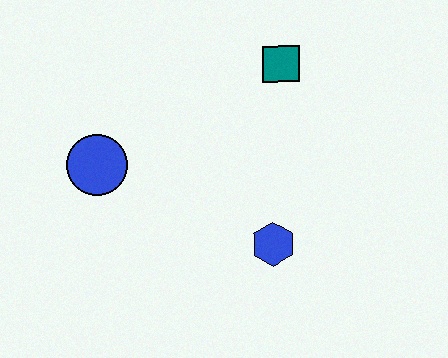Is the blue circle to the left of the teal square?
Yes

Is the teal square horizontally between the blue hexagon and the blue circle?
No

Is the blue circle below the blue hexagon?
No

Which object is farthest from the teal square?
The blue circle is farthest from the teal square.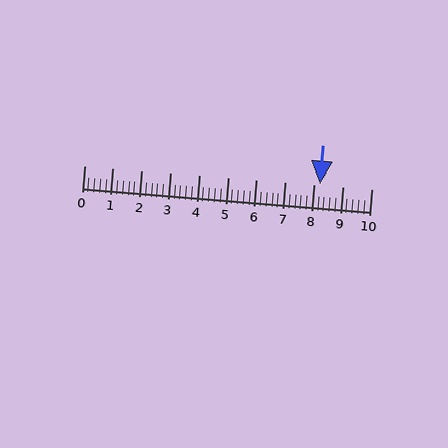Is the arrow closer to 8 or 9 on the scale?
The arrow is closer to 8.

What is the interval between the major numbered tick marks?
The major tick marks are spaced 1 units apart.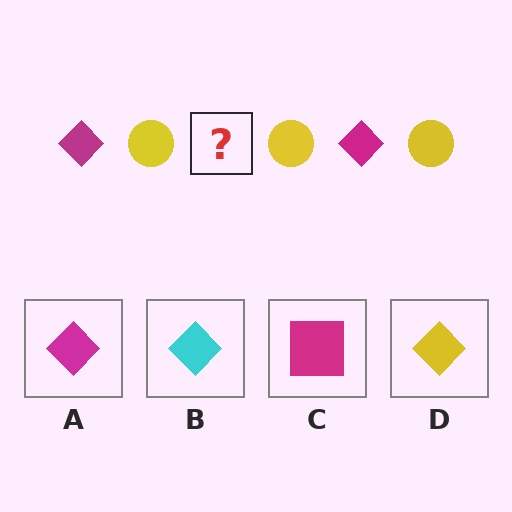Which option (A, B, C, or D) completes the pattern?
A.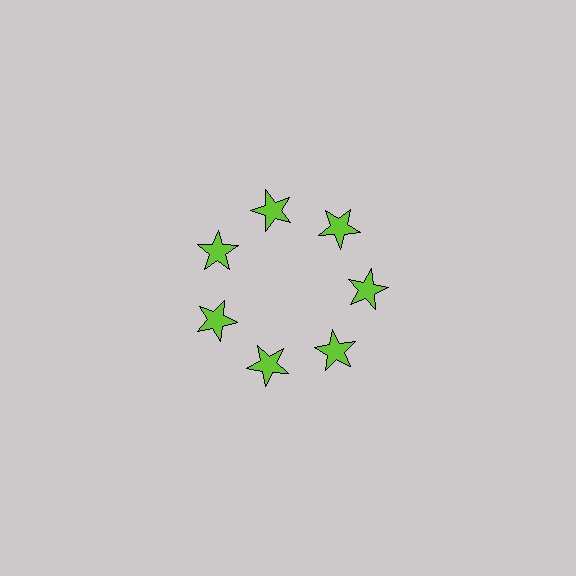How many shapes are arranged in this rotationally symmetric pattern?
There are 7 shapes, arranged in 7 groups of 1.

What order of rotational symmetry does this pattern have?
This pattern has 7-fold rotational symmetry.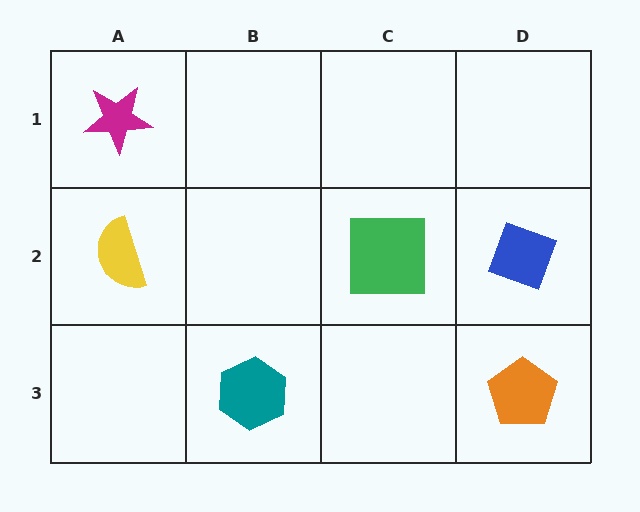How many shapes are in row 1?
1 shape.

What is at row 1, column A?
A magenta star.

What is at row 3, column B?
A teal hexagon.